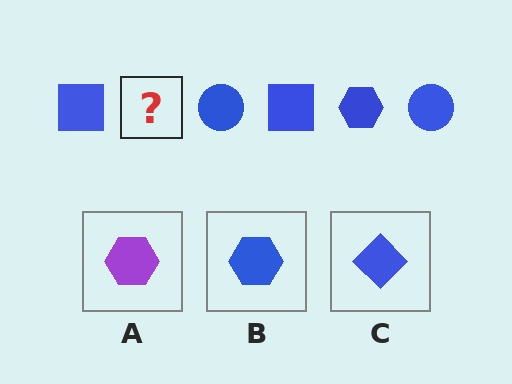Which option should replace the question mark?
Option B.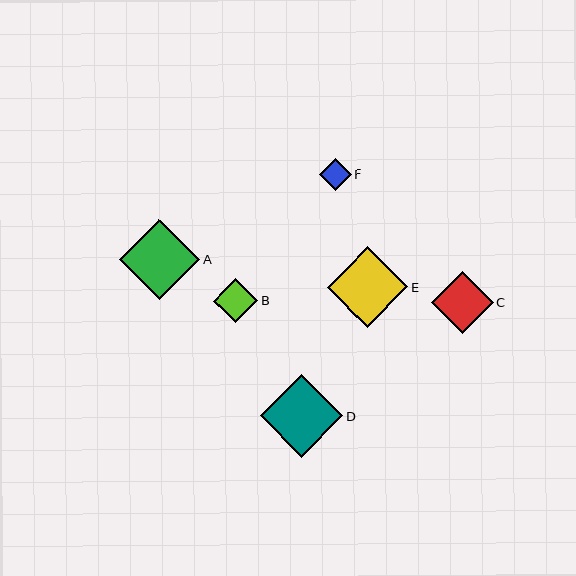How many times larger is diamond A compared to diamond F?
Diamond A is approximately 2.5 times the size of diamond F.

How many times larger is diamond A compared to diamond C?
Diamond A is approximately 1.3 times the size of diamond C.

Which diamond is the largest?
Diamond D is the largest with a size of approximately 82 pixels.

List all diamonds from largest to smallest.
From largest to smallest: D, E, A, C, B, F.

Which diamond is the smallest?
Diamond F is the smallest with a size of approximately 31 pixels.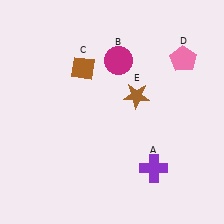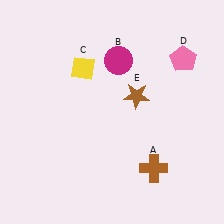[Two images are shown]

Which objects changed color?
A changed from purple to brown. C changed from brown to yellow.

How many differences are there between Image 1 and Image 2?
There are 2 differences between the two images.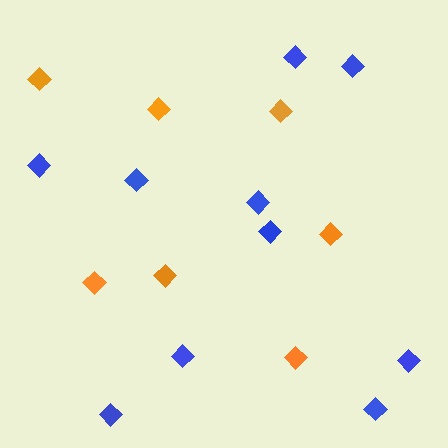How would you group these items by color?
There are 2 groups: one group of orange diamonds (7) and one group of blue diamonds (10).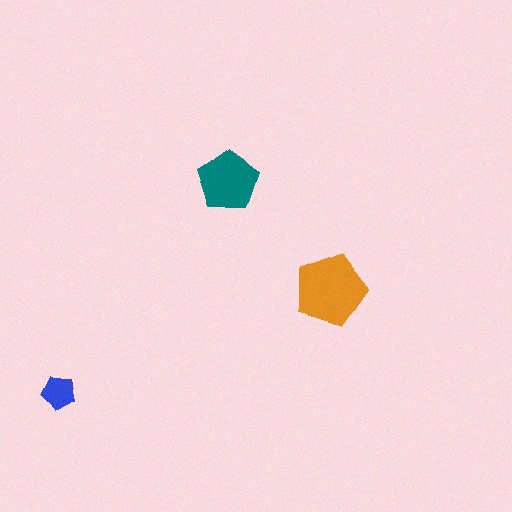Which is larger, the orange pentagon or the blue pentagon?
The orange one.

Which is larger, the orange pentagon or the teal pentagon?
The orange one.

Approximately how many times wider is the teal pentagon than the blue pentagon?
About 2 times wider.